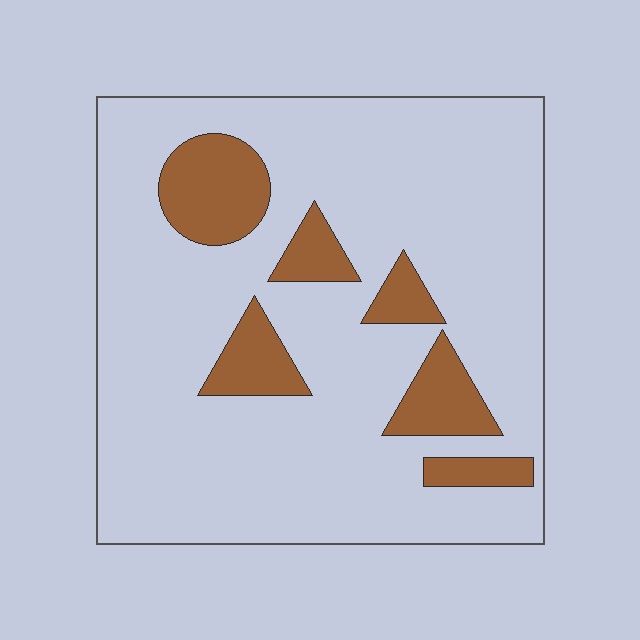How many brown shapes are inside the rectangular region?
6.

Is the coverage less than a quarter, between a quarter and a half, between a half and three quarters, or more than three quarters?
Less than a quarter.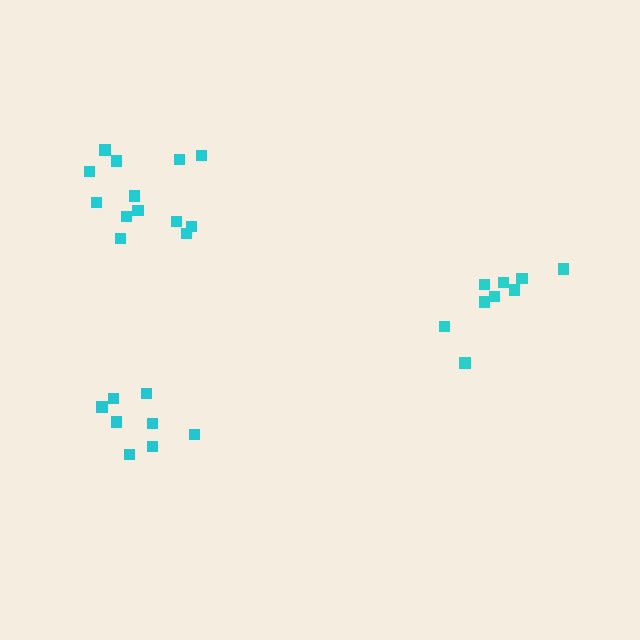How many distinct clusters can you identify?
There are 3 distinct clusters.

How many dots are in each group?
Group 1: 9 dots, Group 2: 13 dots, Group 3: 8 dots (30 total).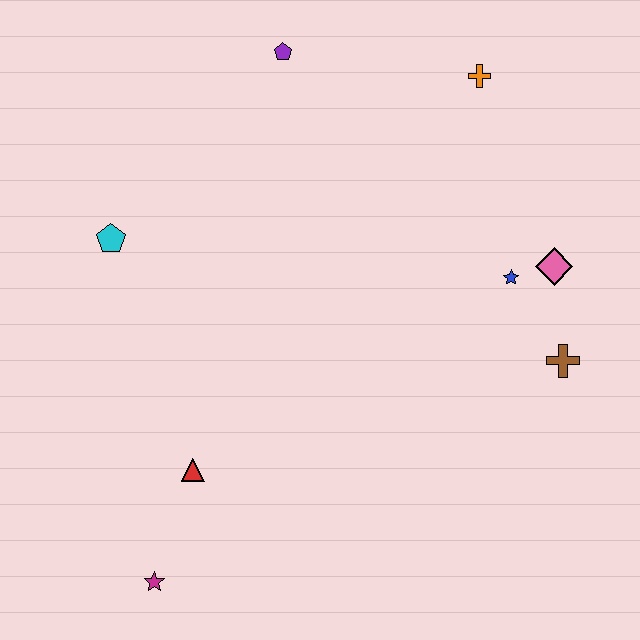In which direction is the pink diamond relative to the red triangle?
The pink diamond is to the right of the red triangle.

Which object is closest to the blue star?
The pink diamond is closest to the blue star.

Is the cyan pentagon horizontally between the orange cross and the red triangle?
No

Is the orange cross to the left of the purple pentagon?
No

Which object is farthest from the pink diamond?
The magenta star is farthest from the pink diamond.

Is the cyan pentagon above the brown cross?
Yes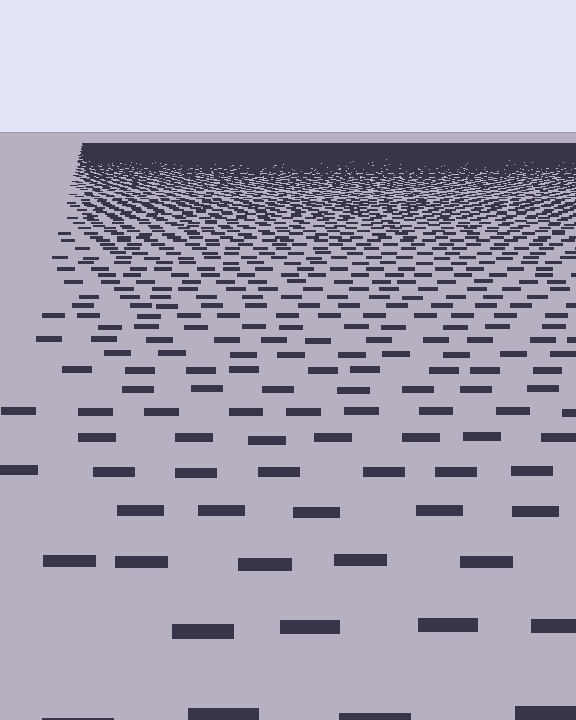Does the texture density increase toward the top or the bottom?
Density increases toward the top.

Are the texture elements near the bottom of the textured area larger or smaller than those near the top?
Larger. Near the bottom, elements are closer to the viewer and appear at a bigger on-screen size.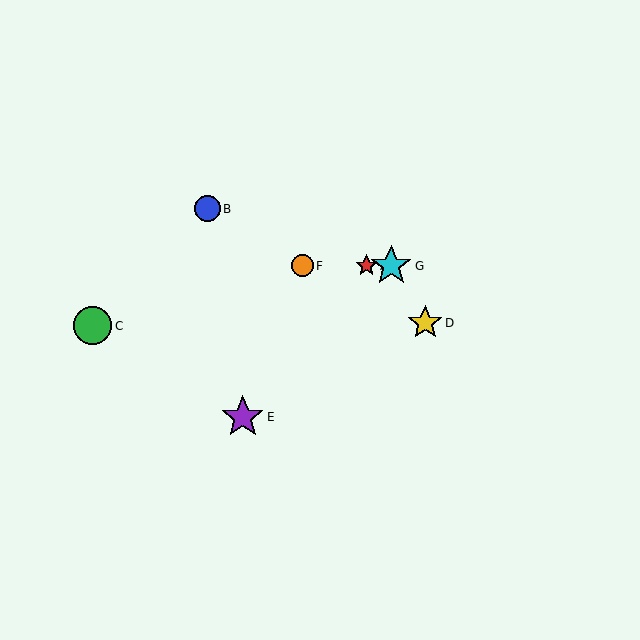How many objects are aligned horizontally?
3 objects (A, F, G) are aligned horizontally.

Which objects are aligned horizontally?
Objects A, F, G are aligned horizontally.